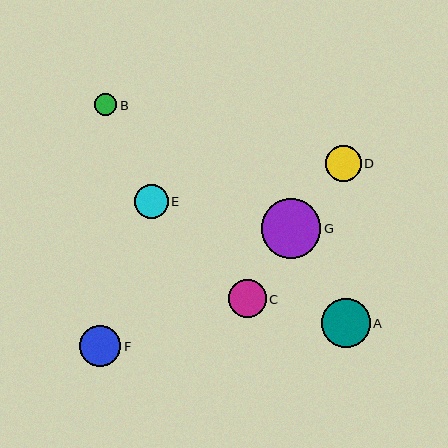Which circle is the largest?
Circle G is the largest with a size of approximately 60 pixels.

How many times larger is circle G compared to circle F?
Circle G is approximately 1.5 times the size of circle F.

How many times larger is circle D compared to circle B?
Circle D is approximately 1.6 times the size of circle B.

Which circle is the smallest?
Circle B is the smallest with a size of approximately 22 pixels.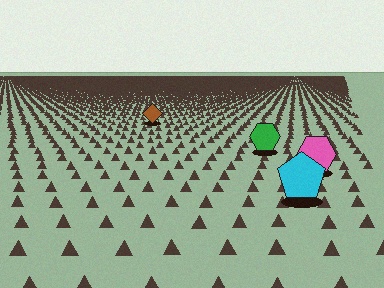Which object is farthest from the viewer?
The brown diamond is farthest from the viewer. It appears smaller and the ground texture around it is denser.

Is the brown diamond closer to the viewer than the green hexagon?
No. The green hexagon is closer — you can tell from the texture gradient: the ground texture is coarser near it.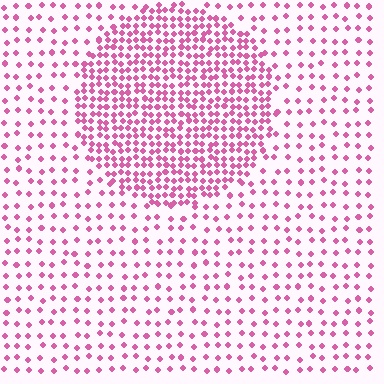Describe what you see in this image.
The image contains small pink elements arranged at two different densities. A circle-shaped region is visible where the elements are more densely packed than the surrounding area.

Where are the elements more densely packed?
The elements are more densely packed inside the circle boundary.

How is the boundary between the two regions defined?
The boundary is defined by a change in element density (approximately 2.5x ratio). All elements are the same color, size, and shape.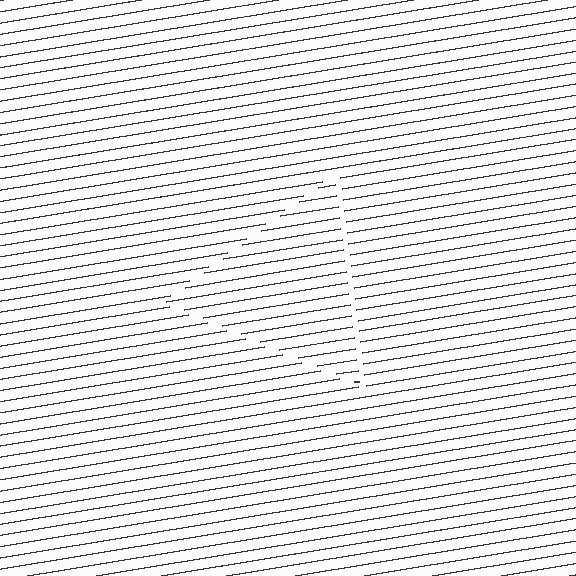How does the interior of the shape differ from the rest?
The interior of the shape contains the same grating, shifted by half a period — the contour is defined by the phase discontinuity where line-ends from the inner and outer gratings abut.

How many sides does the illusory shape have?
3 sides — the line-ends trace a triangle.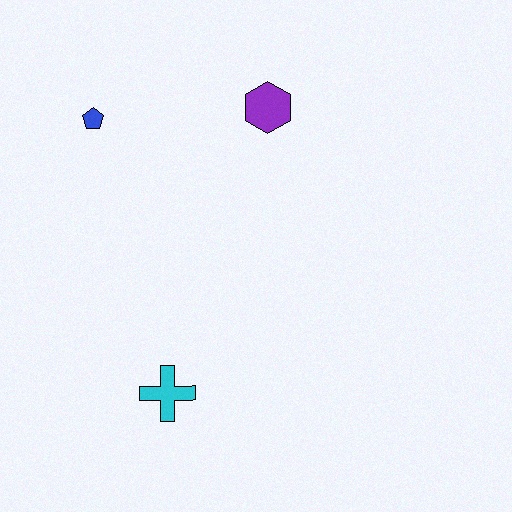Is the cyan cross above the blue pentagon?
No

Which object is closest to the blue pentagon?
The purple hexagon is closest to the blue pentagon.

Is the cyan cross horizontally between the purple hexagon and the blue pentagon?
Yes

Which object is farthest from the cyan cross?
The purple hexagon is farthest from the cyan cross.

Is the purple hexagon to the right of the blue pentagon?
Yes